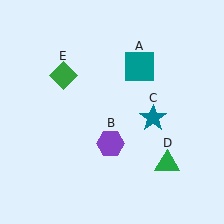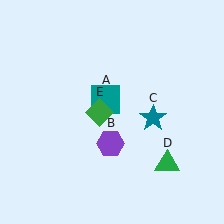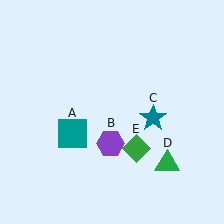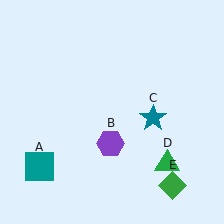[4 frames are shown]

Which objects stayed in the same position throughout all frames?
Purple hexagon (object B) and teal star (object C) and green triangle (object D) remained stationary.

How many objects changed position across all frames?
2 objects changed position: teal square (object A), green diamond (object E).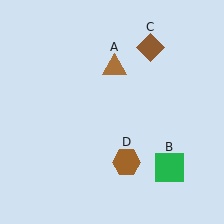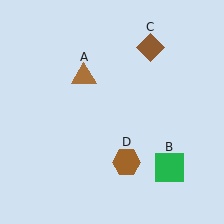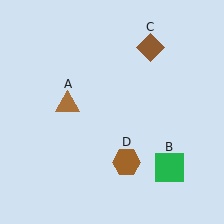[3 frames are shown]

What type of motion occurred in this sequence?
The brown triangle (object A) rotated counterclockwise around the center of the scene.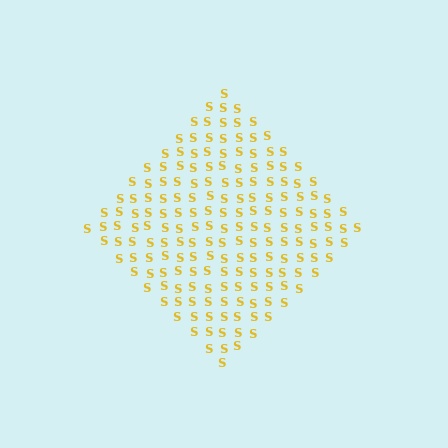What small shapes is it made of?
It is made of small letter S's.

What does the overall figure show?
The overall figure shows a diamond.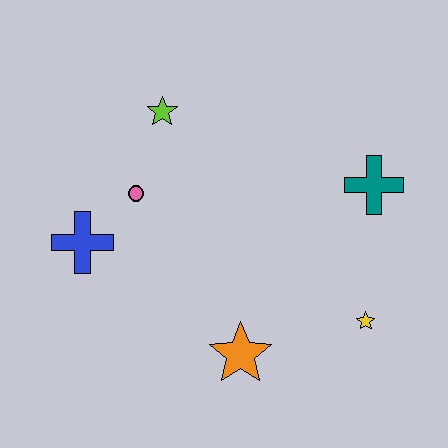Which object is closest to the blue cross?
The pink circle is closest to the blue cross.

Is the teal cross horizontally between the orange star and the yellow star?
No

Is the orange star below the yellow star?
Yes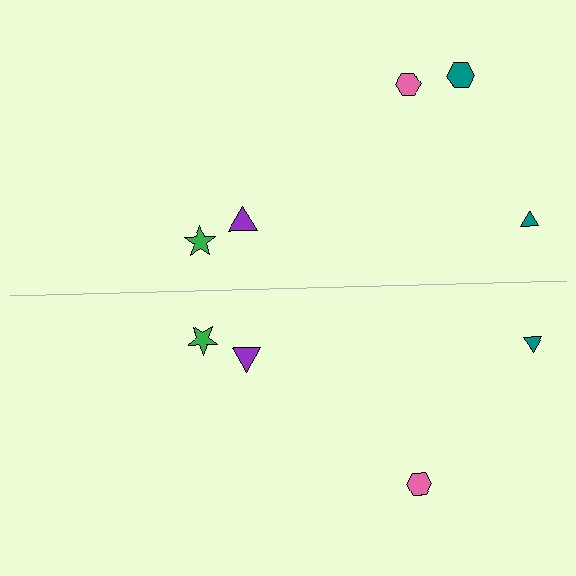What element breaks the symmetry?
A teal hexagon is missing from the bottom side.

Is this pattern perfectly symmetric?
No, the pattern is not perfectly symmetric. A teal hexagon is missing from the bottom side.